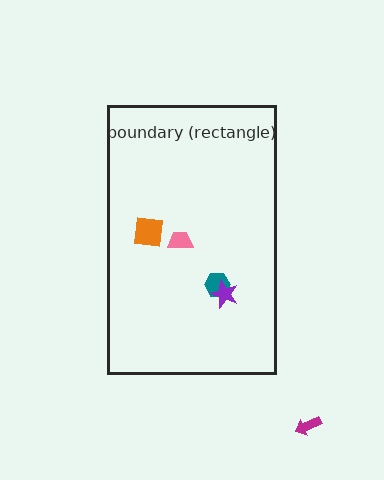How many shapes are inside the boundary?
4 inside, 1 outside.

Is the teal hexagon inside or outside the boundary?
Inside.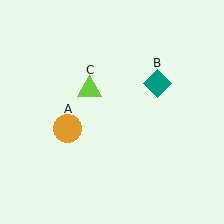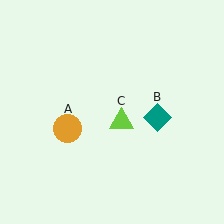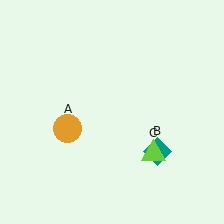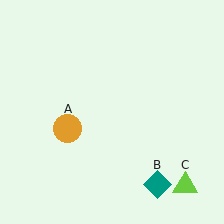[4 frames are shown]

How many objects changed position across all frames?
2 objects changed position: teal diamond (object B), lime triangle (object C).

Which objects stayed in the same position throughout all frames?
Orange circle (object A) remained stationary.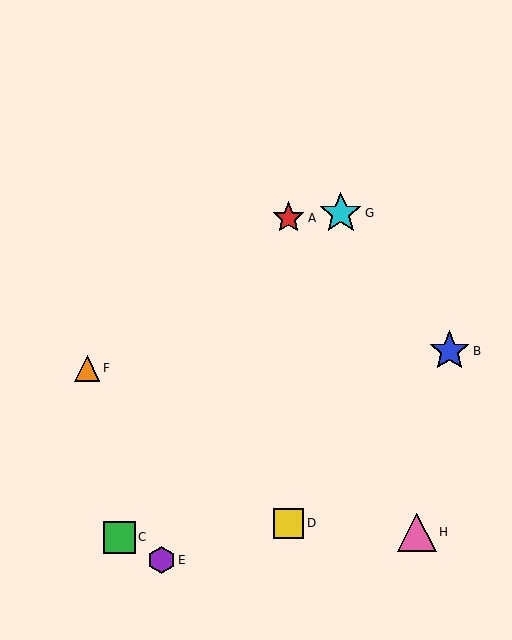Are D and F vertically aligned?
No, D is at x≈288 and F is at x≈87.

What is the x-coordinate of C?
Object C is at x≈119.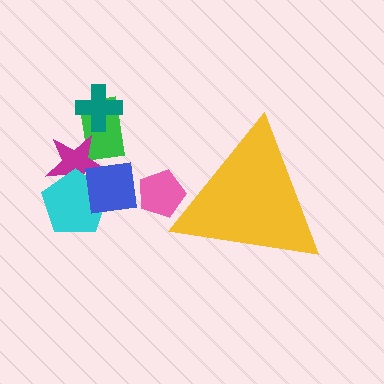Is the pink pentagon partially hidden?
Yes, the pink pentagon is partially hidden behind the yellow triangle.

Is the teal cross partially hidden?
No, the teal cross is fully visible.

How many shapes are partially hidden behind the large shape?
1 shape is partially hidden.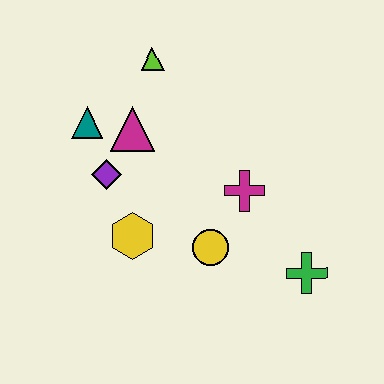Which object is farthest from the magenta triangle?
The green cross is farthest from the magenta triangle.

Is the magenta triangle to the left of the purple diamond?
No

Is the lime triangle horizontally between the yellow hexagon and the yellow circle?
Yes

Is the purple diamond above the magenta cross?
Yes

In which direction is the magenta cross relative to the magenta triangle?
The magenta cross is to the right of the magenta triangle.